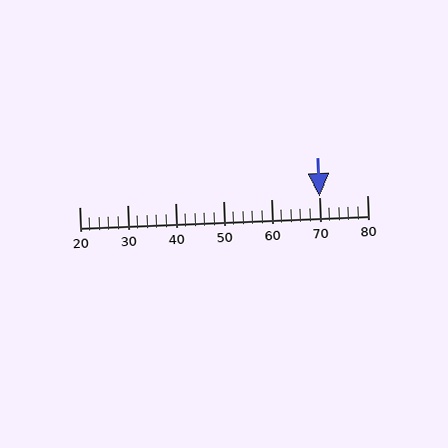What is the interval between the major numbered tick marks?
The major tick marks are spaced 10 units apart.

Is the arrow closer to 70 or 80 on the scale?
The arrow is closer to 70.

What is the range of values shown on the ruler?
The ruler shows values from 20 to 80.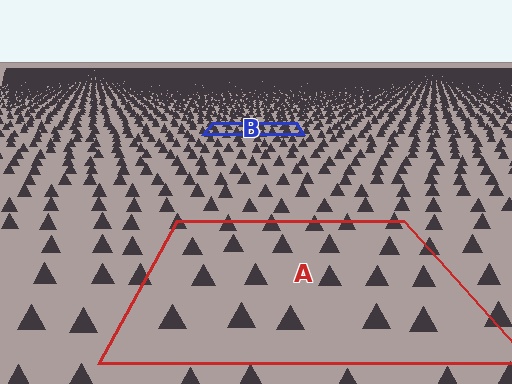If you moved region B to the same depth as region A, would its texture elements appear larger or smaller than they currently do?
They would appear larger. At a closer depth, the same texture elements are projected at a bigger on-screen size.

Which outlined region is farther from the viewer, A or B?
Region B is farther from the viewer — the texture elements inside it appear smaller and more densely packed.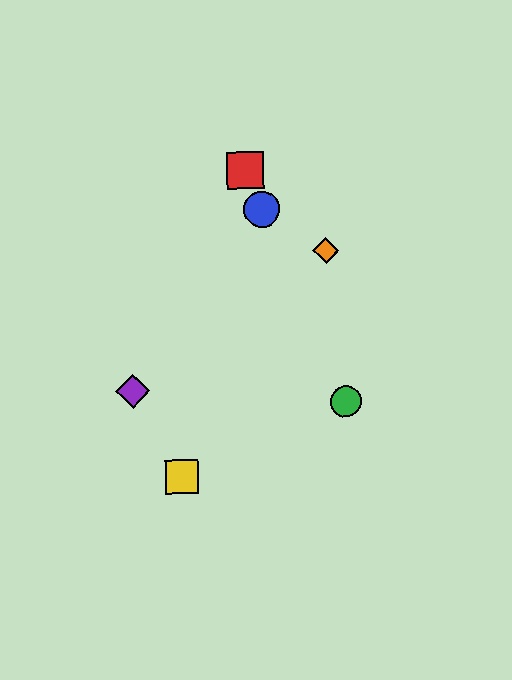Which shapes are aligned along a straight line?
The red square, the blue circle, the green circle are aligned along a straight line.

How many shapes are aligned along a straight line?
3 shapes (the red square, the blue circle, the green circle) are aligned along a straight line.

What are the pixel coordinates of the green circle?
The green circle is at (346, 402).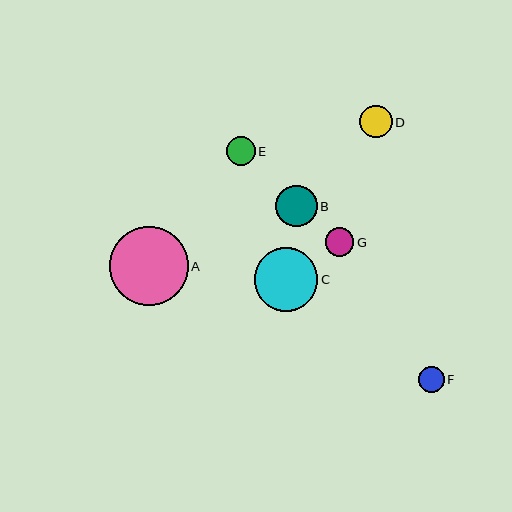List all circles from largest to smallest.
From largest to smallest: A, C, B, D, E, G, F.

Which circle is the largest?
Circle A is the largest with a size of approximately 78 pixels.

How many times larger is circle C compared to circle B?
Circle C is approximately 1.5 times the size of circle B.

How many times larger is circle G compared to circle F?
Circle G is approximately 1.1 times the size of circle F.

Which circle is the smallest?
Circle F is the smallest with a size of approximately 25 pixels.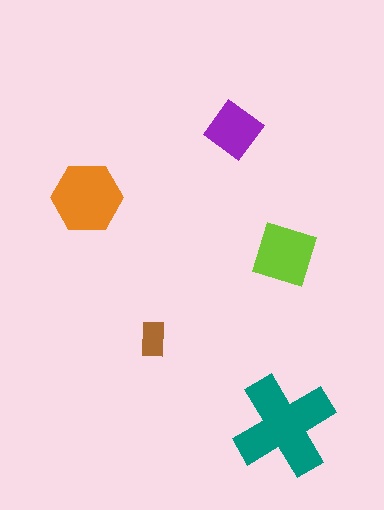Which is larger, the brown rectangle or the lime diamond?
The lime diamond.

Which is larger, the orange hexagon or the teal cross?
The teal cross.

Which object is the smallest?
The brown rectangle.